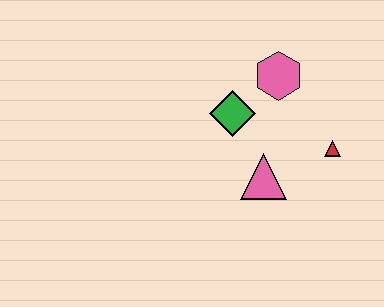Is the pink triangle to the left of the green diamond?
No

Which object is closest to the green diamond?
The pink hexagon is closest to the green diamond.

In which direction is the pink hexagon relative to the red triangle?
The pink hexagon is above the red triangle.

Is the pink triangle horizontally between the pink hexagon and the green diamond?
Yes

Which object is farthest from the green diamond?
The red triangle is farthest from the green diamond.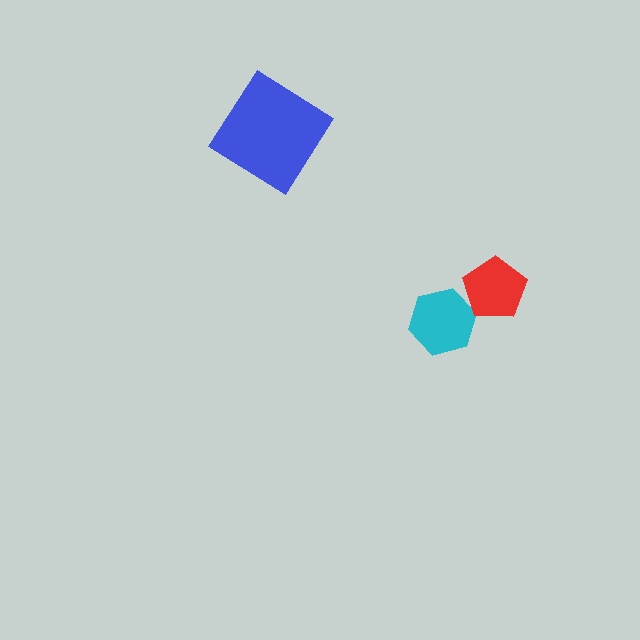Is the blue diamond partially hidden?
No, no other shape covers it.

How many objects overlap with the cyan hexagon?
1 object overlaps with the cyan hexagon.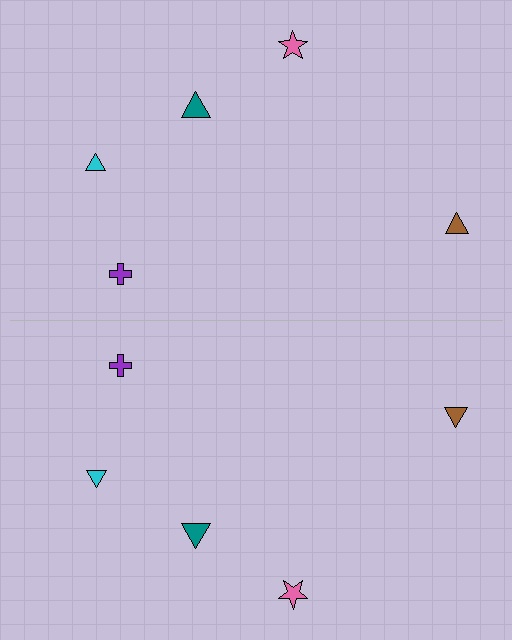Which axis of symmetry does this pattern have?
The pattern has a horizontal axis of symmetry running through the center of the image.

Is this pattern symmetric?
Yes, this pattern has bilateral (reflection) symmetry.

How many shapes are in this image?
There are 10 shapes in this image.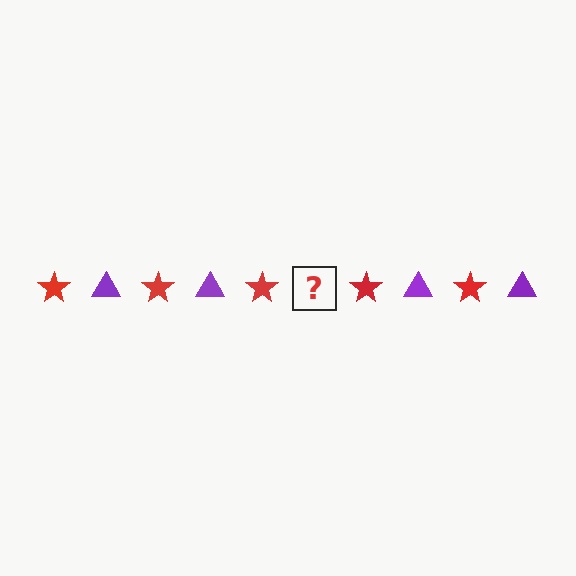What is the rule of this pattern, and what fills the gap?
The rule is that the pattern alternates between red star and purple triangle. The gap should be filled with a purple triangle.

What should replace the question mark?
The question mark should be replaced with a purple triangle.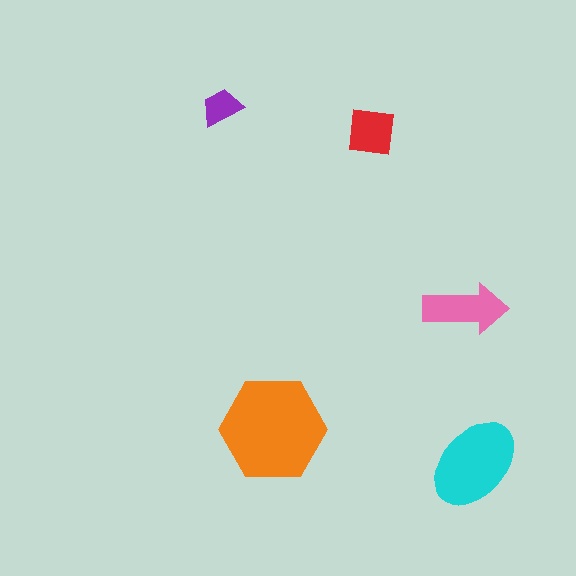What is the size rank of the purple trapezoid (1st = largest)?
5th.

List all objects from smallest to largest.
The purple trapezoid, the red square, the pink arrow, the cyan ellipse, the orange hexagon.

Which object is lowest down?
The cyan ellipse is bottommost.